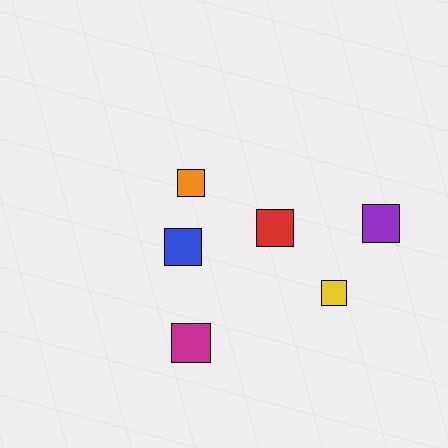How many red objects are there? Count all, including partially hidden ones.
There is 1 red object.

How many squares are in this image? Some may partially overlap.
There are 6 squares.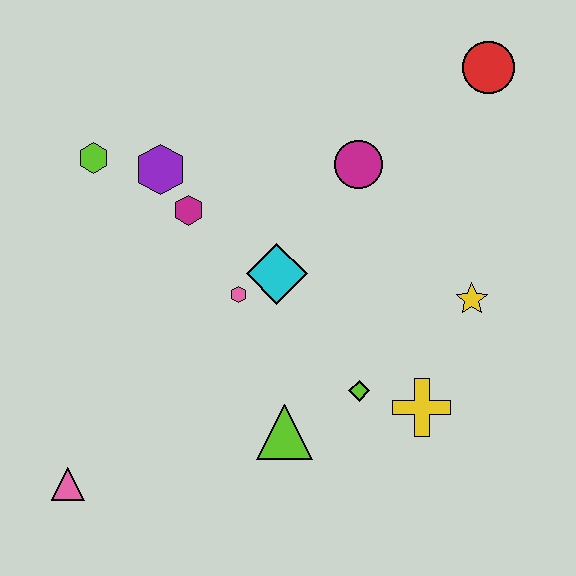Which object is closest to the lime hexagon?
The purple hexagon is closest to the lime hexagon.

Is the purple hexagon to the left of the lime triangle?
Yes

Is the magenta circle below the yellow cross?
No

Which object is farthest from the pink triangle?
The red circle is farthest from the pink triangle.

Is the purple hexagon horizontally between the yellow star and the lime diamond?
No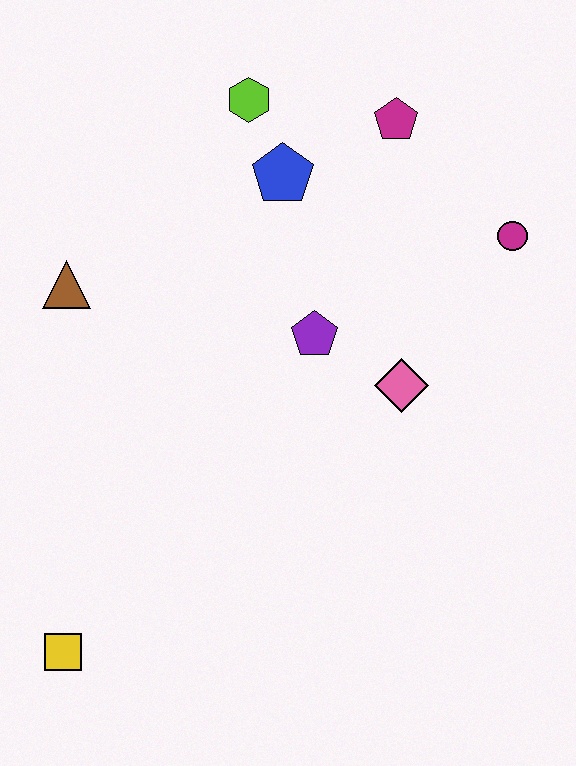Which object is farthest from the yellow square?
The magenta pentagon is farthest from the yellow square.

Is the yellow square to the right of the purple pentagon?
No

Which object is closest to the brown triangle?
The blue pentagon is closest to the brown triangle.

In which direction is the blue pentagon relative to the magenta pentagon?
The blue pentagon is to the left of the magenta pentagon.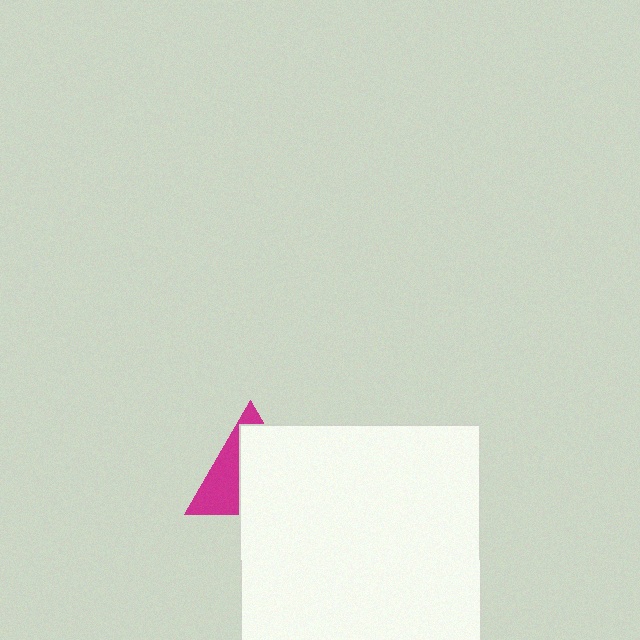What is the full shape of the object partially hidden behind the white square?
The partially hidden object is a magenta triangle.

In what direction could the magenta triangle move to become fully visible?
The magenta triangle could move toward the upper-left. That would shift it out from behind the white square entirely.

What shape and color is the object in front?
The object in front is a white square.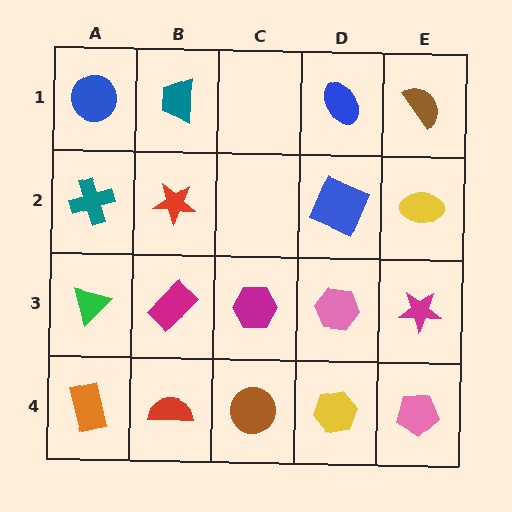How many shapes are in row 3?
5 shapes.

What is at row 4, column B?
A red semicircle.